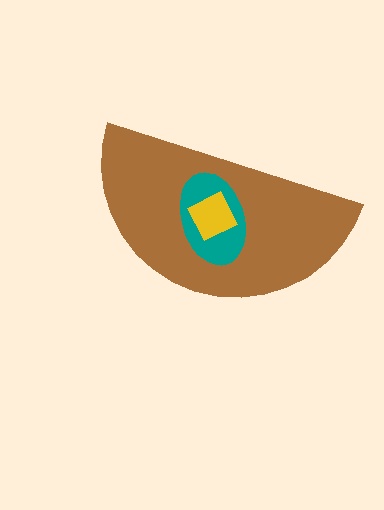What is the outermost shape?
The brown semicircle.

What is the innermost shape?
The yellow square.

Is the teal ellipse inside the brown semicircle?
Yes.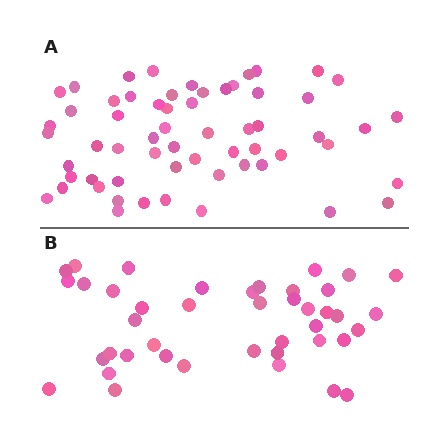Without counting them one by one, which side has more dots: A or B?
Region A (the top region) has more dots.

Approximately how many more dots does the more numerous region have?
Region A has approximately 20 more dots than region B.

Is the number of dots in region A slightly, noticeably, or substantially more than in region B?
Region A has noticeably more, but not dramatically so. The ratio is roughly 1.4 to 1.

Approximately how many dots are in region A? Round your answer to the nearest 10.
About 60 dots.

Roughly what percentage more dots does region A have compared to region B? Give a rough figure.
About 45% more.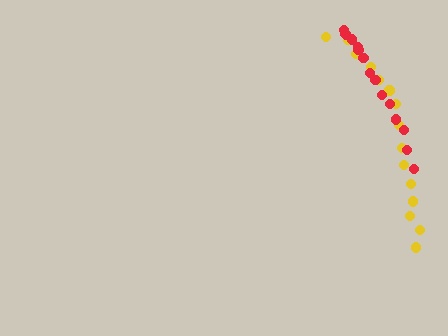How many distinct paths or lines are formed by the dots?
There are 2 distinct paths.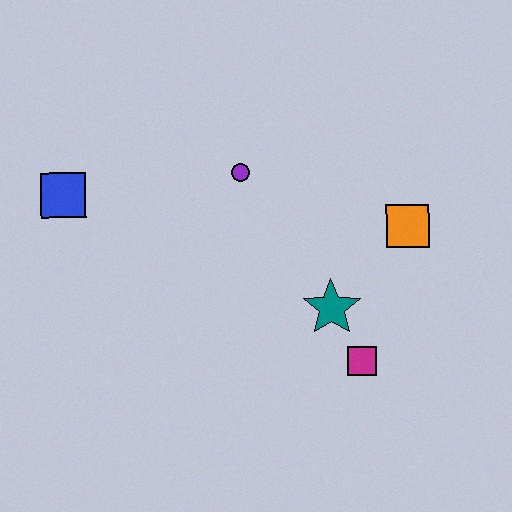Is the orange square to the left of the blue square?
No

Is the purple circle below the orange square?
No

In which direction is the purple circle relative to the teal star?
The purple circle is above the teal star.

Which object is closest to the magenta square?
The teal star is closest to the magenta square.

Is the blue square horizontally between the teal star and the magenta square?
No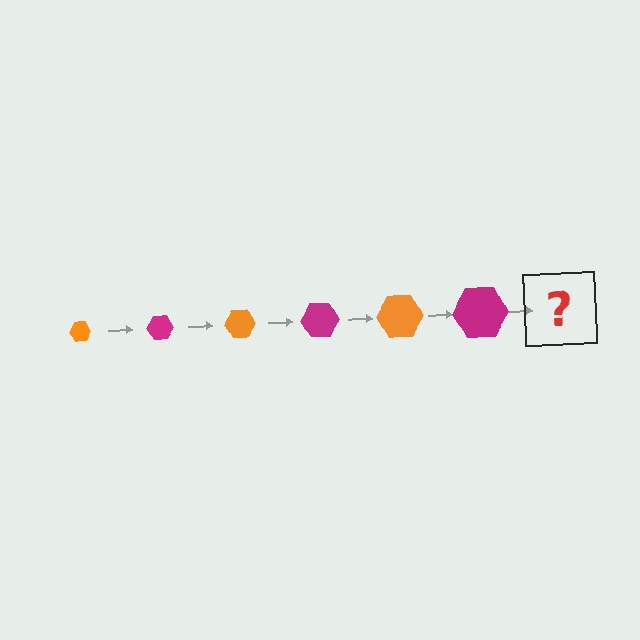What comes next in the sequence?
The next element should be an orange hexagon, larger than the previous one.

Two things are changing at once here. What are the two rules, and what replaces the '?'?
The two rules are that the hexagon grows larger each step and the color cycles through orange and magenta. The '?' should be an orange hexagon, larger than the previous one.